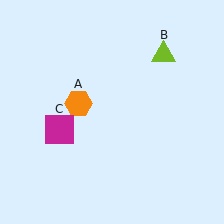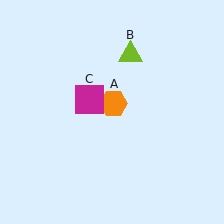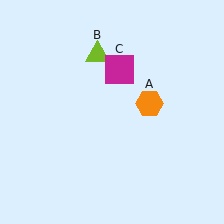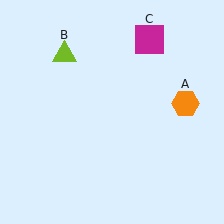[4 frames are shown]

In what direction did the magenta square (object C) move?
The magenta square (object C) moved up and to the right.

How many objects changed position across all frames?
3 objects changed position: orange hexagon (object A), lime triangle (object B), magenta square (object C).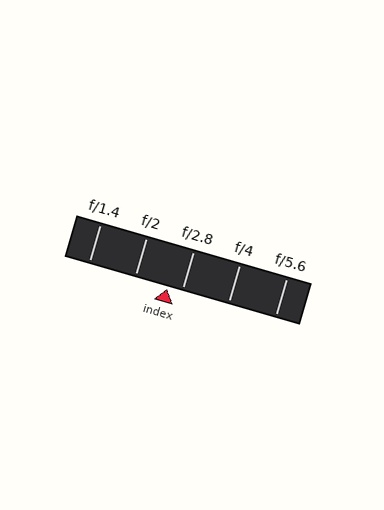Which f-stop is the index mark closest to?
The index mark is closest to f/2.8.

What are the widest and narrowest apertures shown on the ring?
The widest aperture shown is f/1.4 and the narrowest is f/5.6.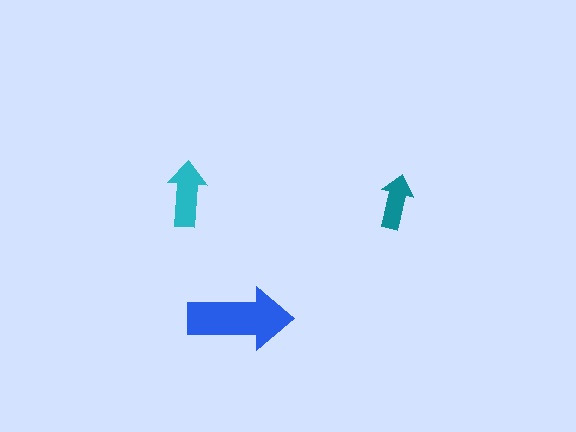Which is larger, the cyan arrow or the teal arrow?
The cyan one.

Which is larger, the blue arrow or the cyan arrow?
The blue one.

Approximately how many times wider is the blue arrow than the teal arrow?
About 2 times wider.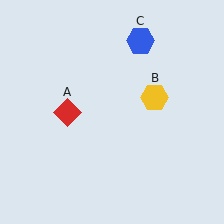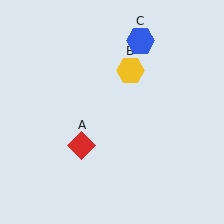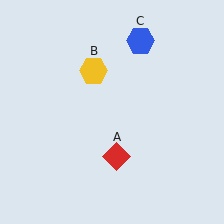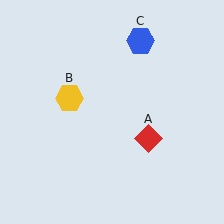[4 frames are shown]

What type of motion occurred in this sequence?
The red diamond (object A), yellow hexagon (object B) rotated counterclockwise around the center of the scene.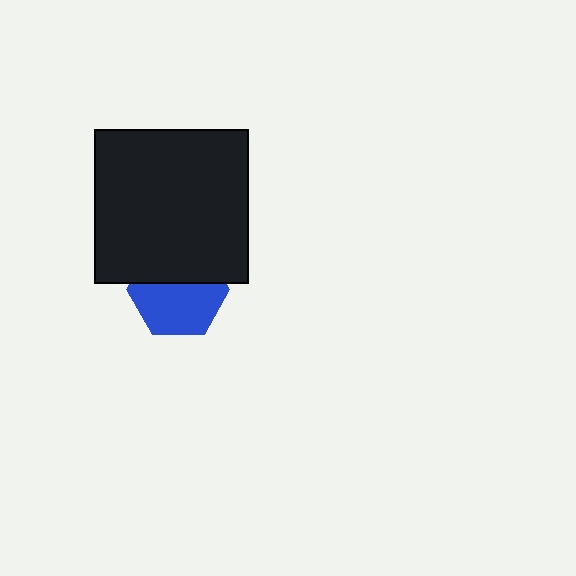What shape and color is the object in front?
The object in front is a black square.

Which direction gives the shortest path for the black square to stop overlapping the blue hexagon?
Moving up gives the shortest separation.